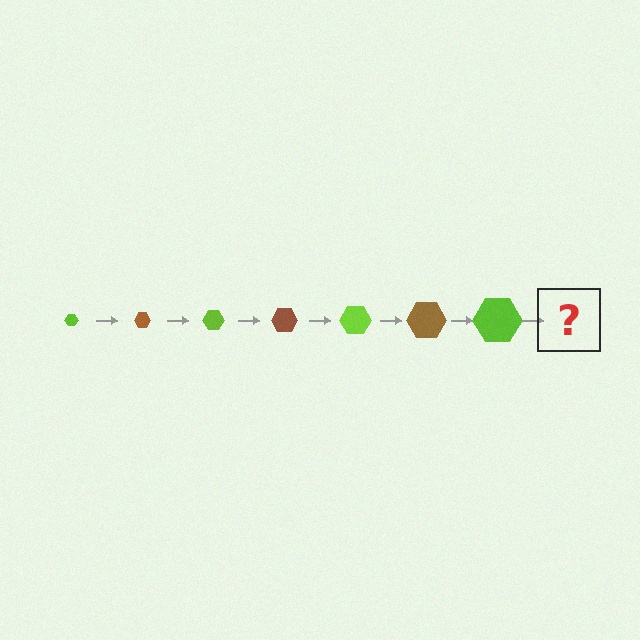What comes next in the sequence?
The next element should be a brown hexagon, larger than the previous one.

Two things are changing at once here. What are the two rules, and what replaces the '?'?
The two rules are that the hexagon grows larger each step and the color cycles through lime and brown. The '?' should be a brown hexagon, larger than the previous one.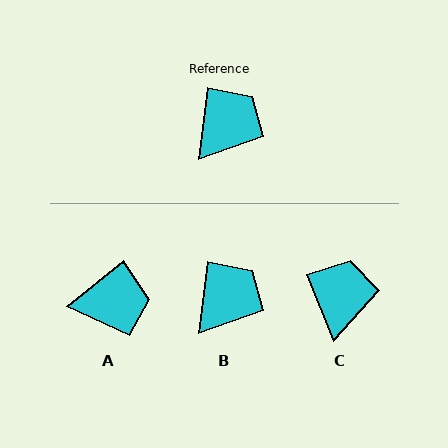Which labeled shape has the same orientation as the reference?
B.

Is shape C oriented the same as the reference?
No, it is off by about 29 degrees.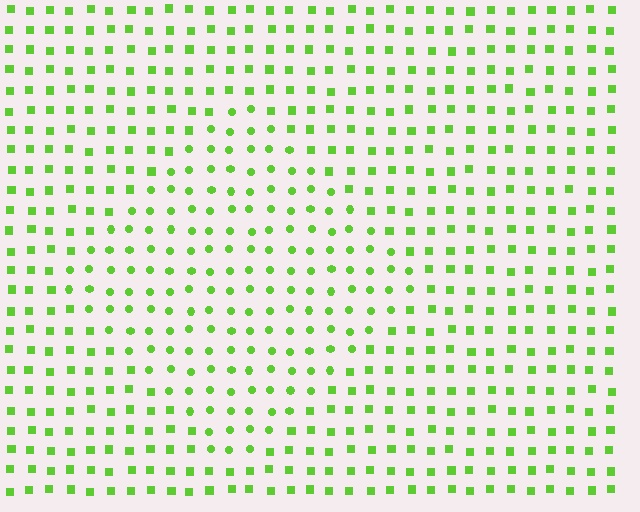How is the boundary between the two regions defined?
The boundary is defined by a change in element shape: circles inside vs. squares outside. All elements share the same color and spacing.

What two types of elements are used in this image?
The image uses circles inside the diamond region and squares outside it.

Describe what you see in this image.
The image is filled with small lime elements arranged in a uniform grid. A diamond-shaped region contains circles, while the surrounding area contains squares. The boundary is defined purely by the change in element shape.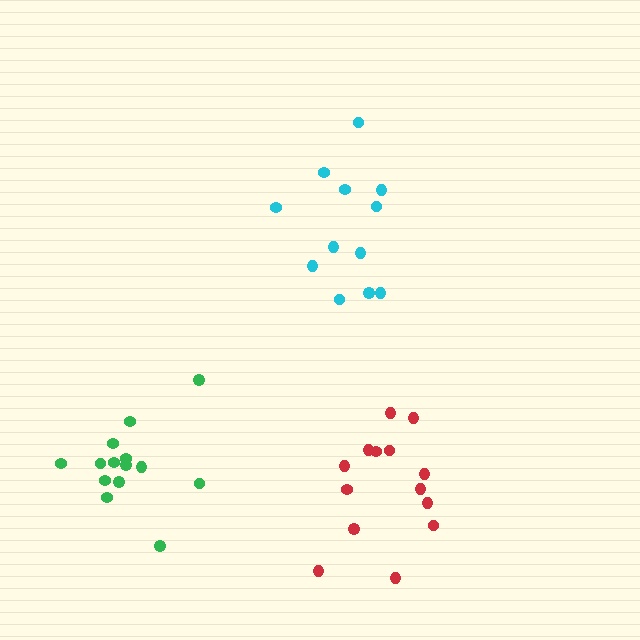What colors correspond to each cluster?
The clusters are colored: cyan, green, red.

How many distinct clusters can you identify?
There are 3 distinct clusters.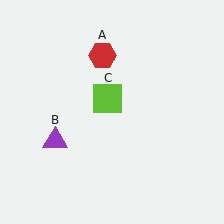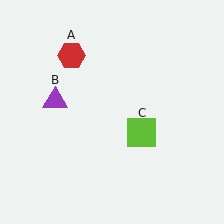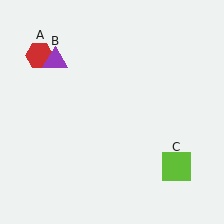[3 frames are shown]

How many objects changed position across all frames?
3 objects changed position: red hexagon (object A), purple triangle (object B), lime square (object C).